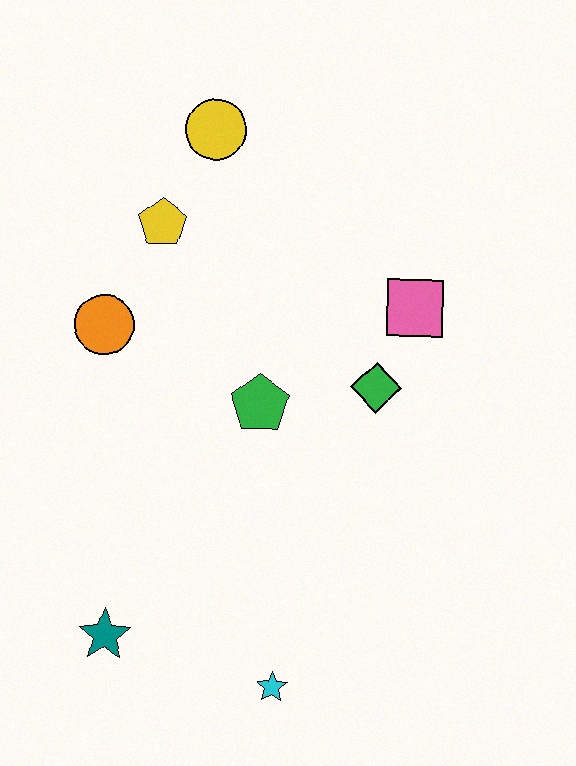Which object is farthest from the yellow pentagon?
The cyan star is farthest from the yellow pentagon.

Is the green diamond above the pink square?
No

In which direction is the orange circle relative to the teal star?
The orange circle is above the teal star.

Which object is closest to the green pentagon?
The green diamond is closest to the green pentagon.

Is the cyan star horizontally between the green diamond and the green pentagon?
Yes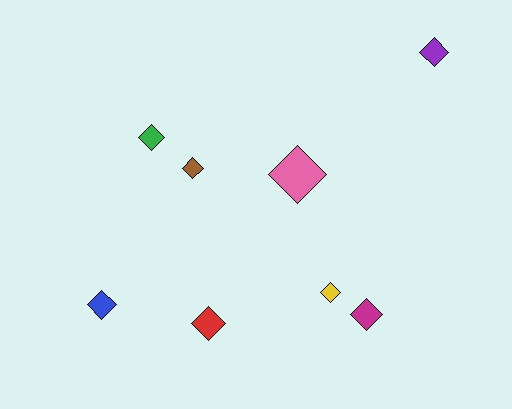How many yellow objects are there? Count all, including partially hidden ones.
There is 1 yellow object.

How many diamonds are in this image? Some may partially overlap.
There are 8 diamonds.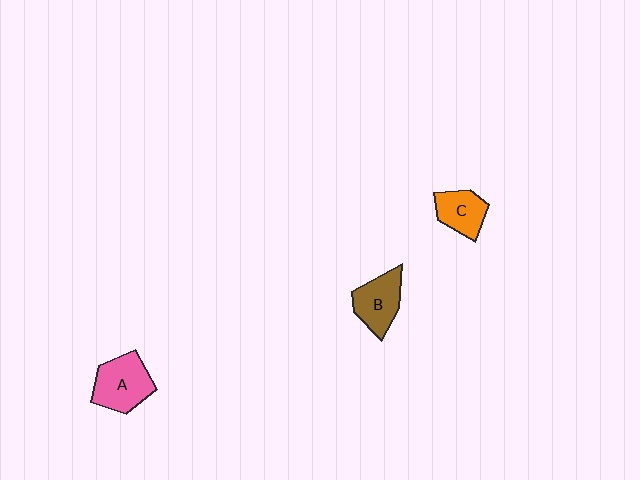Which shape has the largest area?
Shape A (pink).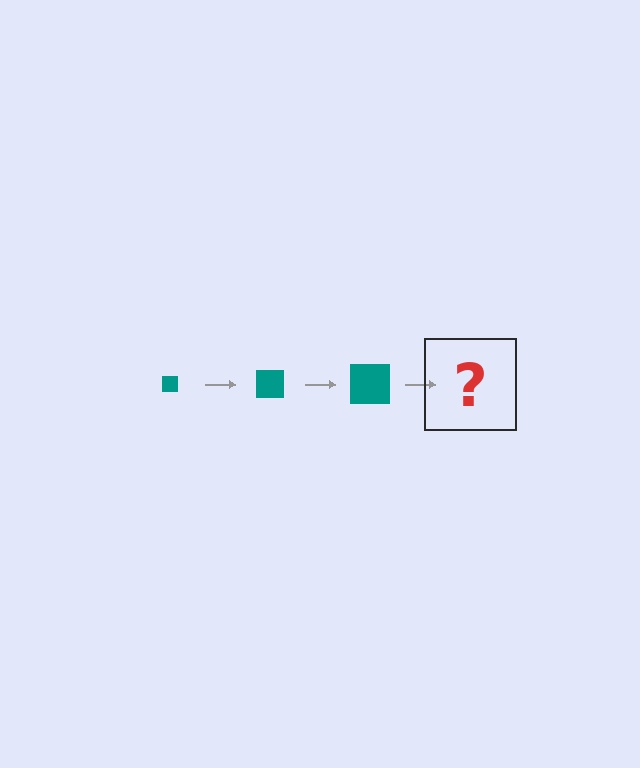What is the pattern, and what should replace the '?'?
The pattern is that the square gets progressively larger each step. The '?' should be a teal square, larger than the previous one.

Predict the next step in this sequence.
The next step is a teal square, larger than the previous one.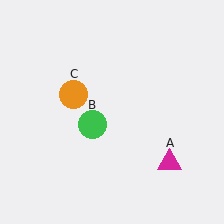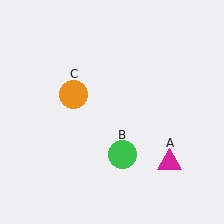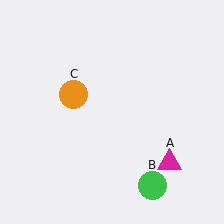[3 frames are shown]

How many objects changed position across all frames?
1 object changed position: green circle (object B).